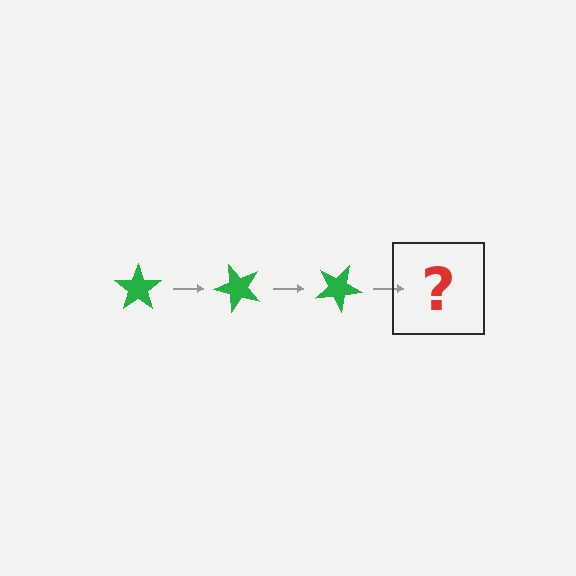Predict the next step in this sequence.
The next step is a green star rotated 150 degrees.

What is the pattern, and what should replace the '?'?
The pattern is that the star rotates 50 degrees each step. The '?' should be a green star rotated 150 degrees.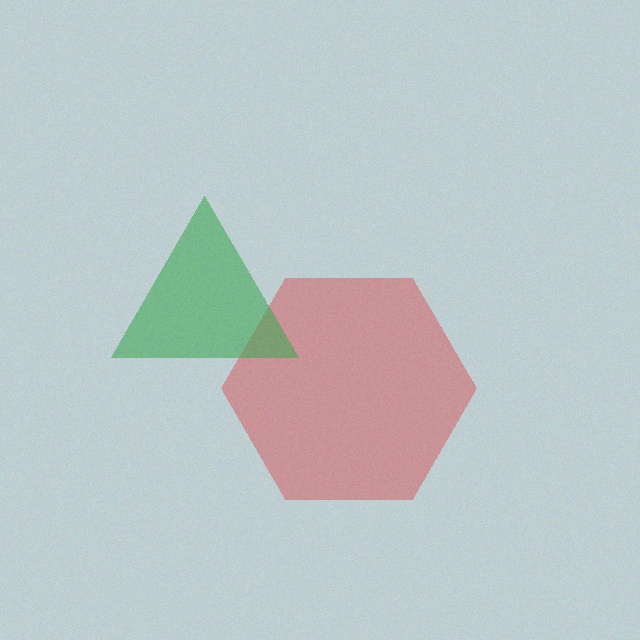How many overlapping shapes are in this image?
There are 2 overlapping shapes in the image.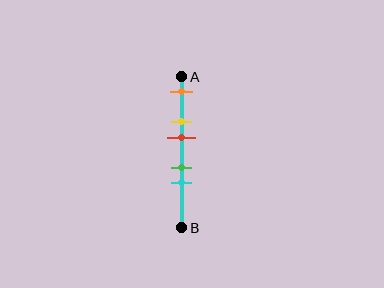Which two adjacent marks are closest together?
The green and cyan marks are the closest adjacent pair.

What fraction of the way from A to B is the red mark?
The red mark is approximately 40% (0.4) of the way from A to B.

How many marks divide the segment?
There are 5 marks dividing the segment.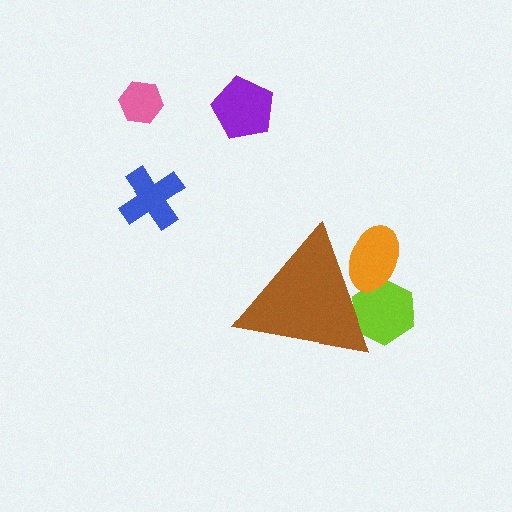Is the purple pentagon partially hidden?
No, the purple pentagon is fully visible.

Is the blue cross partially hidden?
No, the blue cross is fully visible.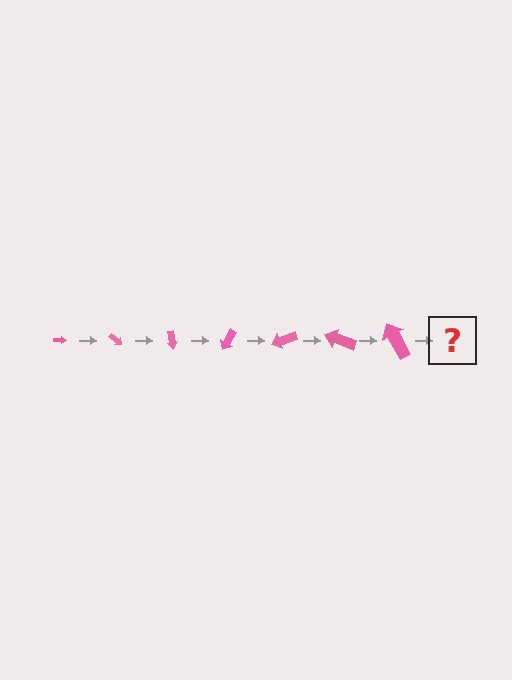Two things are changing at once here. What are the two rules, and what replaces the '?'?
The two rules are that the arrow grows larger each step and it rotates 40 degrees each step. The '?' should be an arrow, larger than the previous one and rotated 280 degrees from the start.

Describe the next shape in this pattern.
It should be an arrow, larger than the previous one and rotated 280 degrees from the start.